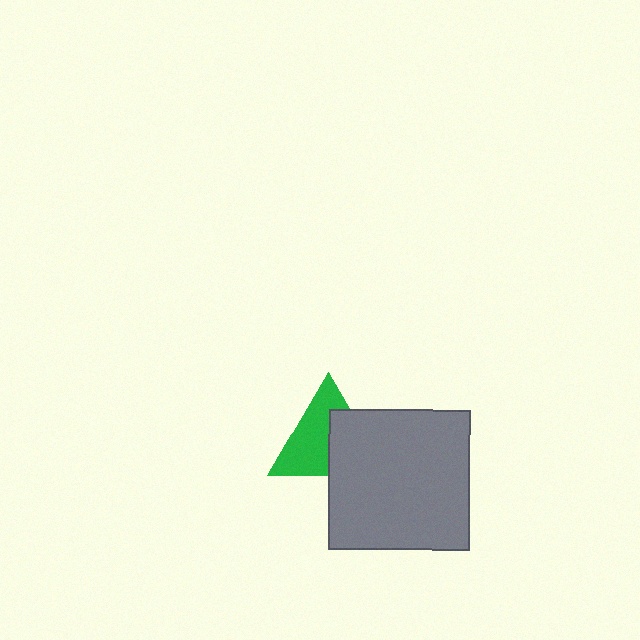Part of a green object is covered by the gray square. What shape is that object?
It is a triangle.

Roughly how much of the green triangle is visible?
About half of it is visible (roughly 58%).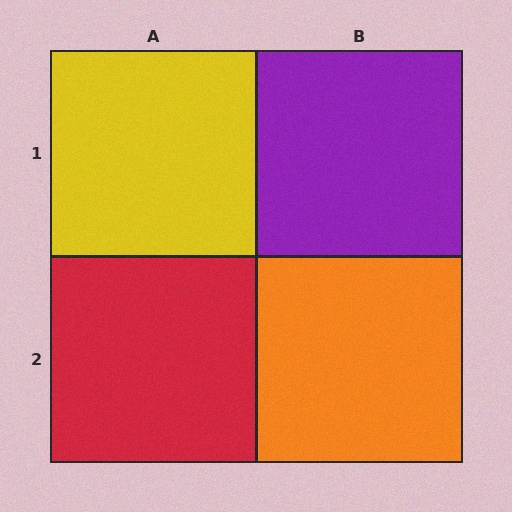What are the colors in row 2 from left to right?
Red, orange.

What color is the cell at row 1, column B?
Purple.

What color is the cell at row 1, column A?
Yellow.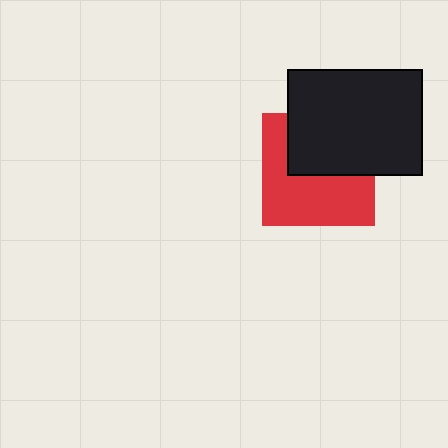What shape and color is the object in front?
The object in front is a black rectangle.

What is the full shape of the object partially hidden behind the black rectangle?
The partially hidden object is a red square.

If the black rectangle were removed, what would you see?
You would see the complete red square.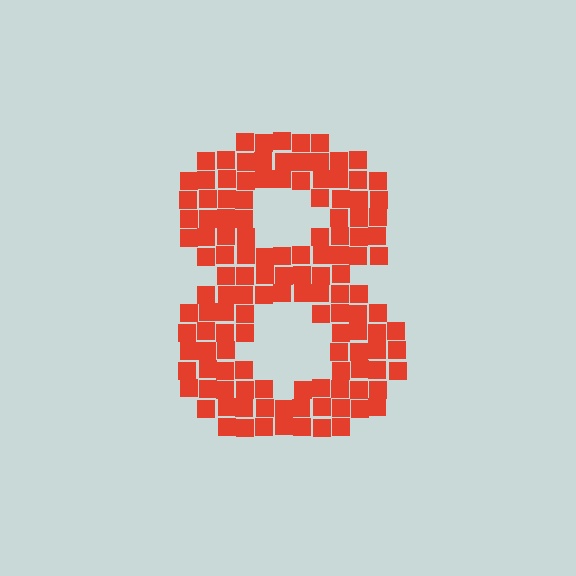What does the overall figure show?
The overall figure shows the digit 8.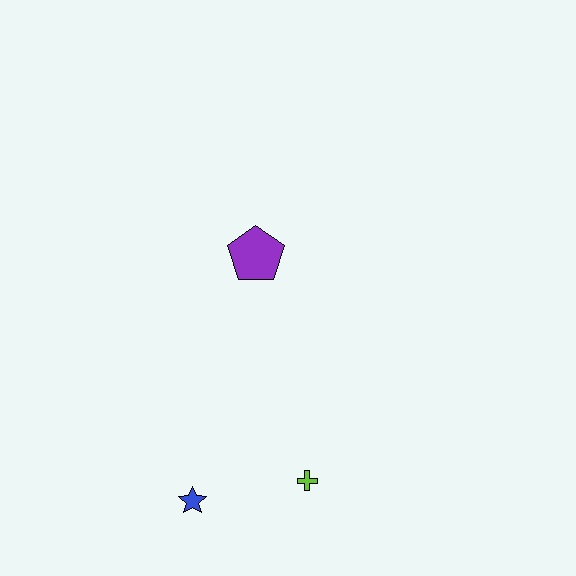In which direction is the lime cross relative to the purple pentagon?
The lime cross is below the purple pentagon.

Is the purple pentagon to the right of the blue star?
Yes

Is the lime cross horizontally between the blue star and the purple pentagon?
No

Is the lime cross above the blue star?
Yes